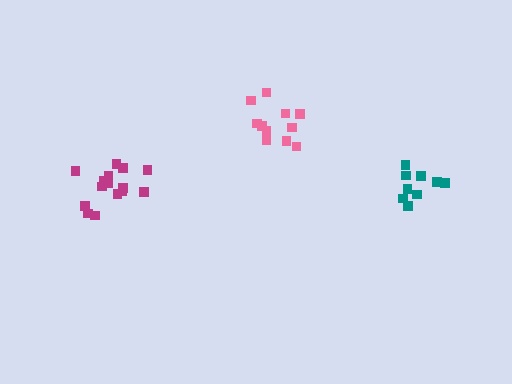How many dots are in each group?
Group 1: 15 dots, Group 2: 9 dots, Group 3: 11 dots (35 total).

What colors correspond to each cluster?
The clusters are colored: magenta, teal, pink.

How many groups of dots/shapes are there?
There are 3 groups.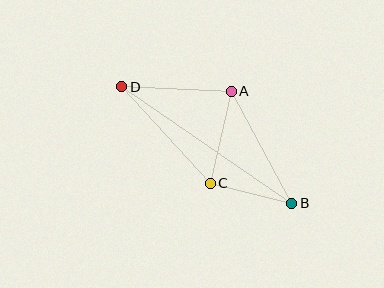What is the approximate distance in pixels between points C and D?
The distance between C and D is approximately 131 pixels.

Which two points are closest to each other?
Points B and C are closest to each other.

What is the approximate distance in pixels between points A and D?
The distance between A and D is approximately 110 pixels.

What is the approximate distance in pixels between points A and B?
The distance between A and B is approximately 127 pixels.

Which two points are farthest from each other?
Points B and D are farthest from each other.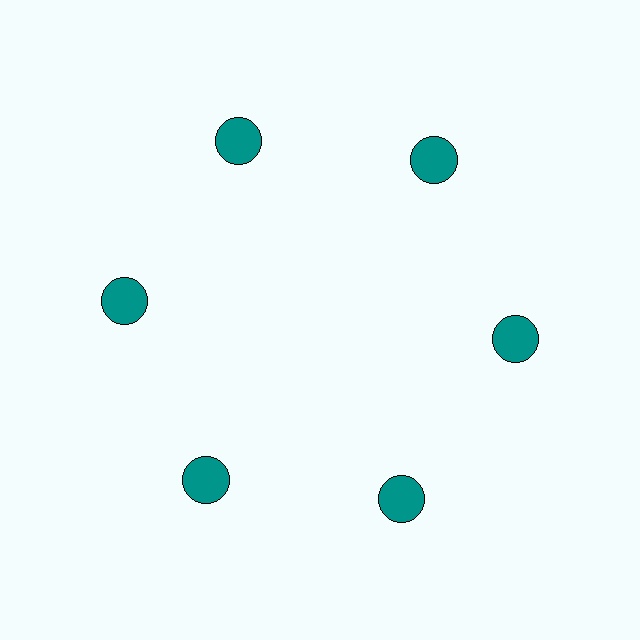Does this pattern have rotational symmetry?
Yes, this pattern has 6-fold rotational symmetry. It looks the same after rotating 60 degrees around the center.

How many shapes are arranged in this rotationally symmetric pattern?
There are 6 shapes, arranged in 6 groups of 1.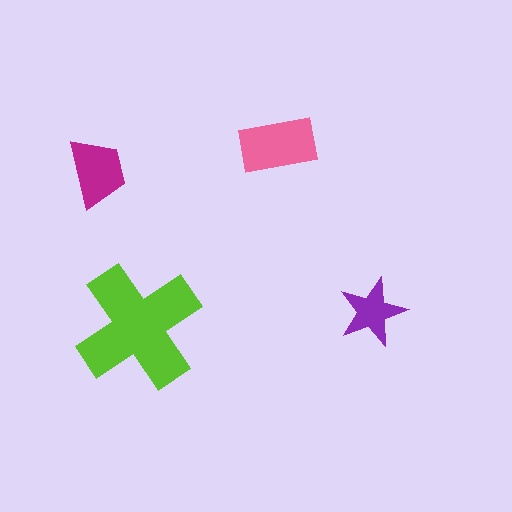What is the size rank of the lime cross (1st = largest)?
1st.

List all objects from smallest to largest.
The purple star, the magenta trapezoid, the pink rectangle, the lime cross.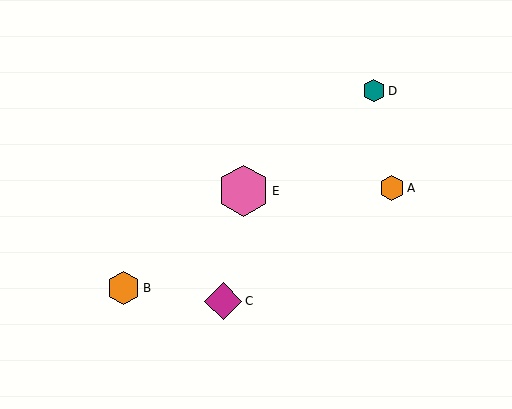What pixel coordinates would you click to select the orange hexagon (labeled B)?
Click at (124, 288) to select the orange hexagon B.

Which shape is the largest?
The pink hexagon (labeled E) is the largest.